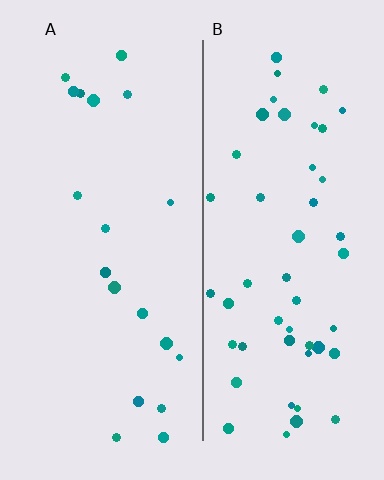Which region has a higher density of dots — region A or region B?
B (the right).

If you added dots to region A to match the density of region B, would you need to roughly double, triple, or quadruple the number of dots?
Approximately triple.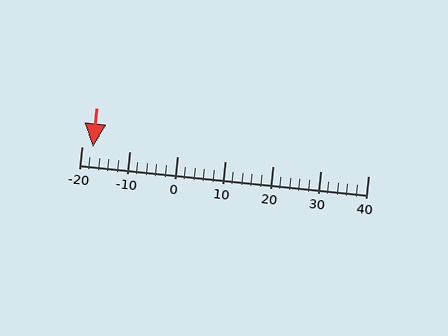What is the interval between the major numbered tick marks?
The major tick marks are spaced 10 units apart.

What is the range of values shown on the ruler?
The ruler shows values from -20 to 40.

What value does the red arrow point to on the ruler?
The red arrow points to approximately -18.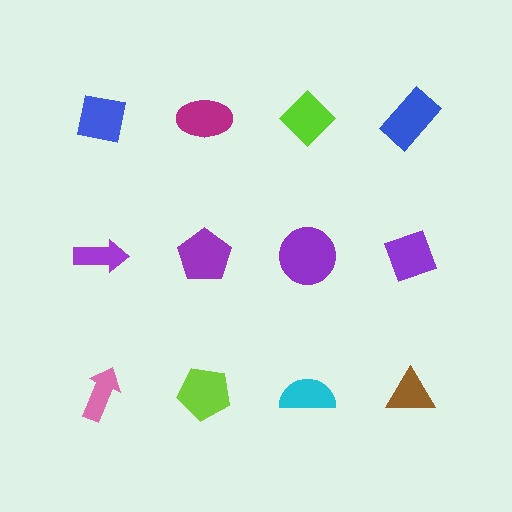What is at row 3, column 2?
A lime pentagon.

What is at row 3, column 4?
A brown triangle.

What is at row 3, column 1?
A pink arrow.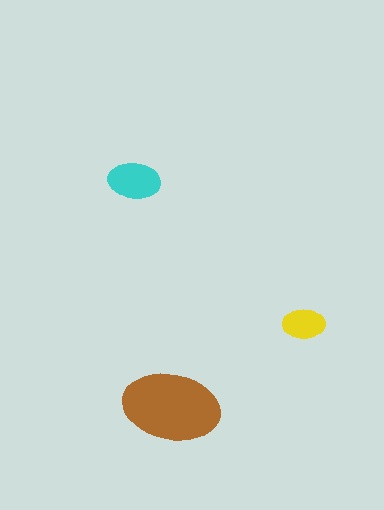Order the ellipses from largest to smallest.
the brown one, the cyan one, the yellow one.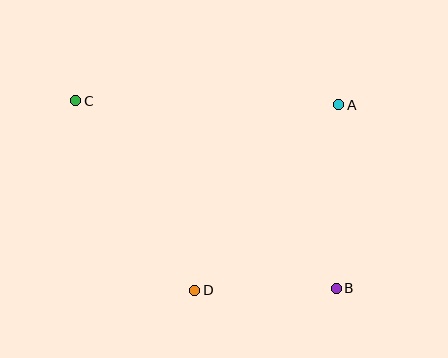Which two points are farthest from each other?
Points B and C are farthest from each other.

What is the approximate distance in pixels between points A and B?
The distance between A and B is approximately 184 pixels.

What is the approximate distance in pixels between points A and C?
The distance between A and C is approximately 263 pixels.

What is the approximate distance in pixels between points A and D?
The distance between A and D is approximately 235 pixels.